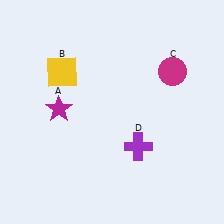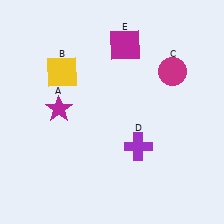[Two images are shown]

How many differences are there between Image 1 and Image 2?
There is 1 difference between the two images.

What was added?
A magenta square (E) was added in Image 2.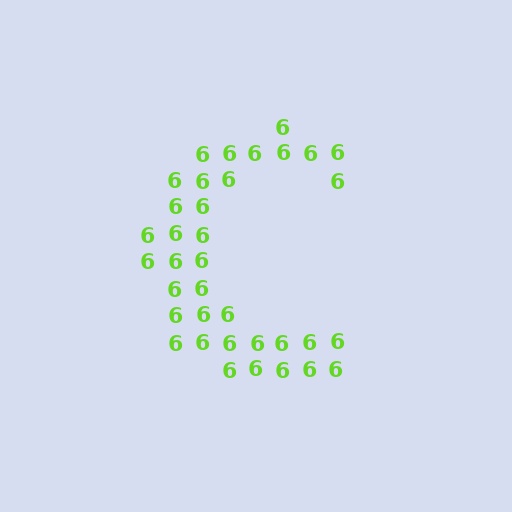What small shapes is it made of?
It is made of small digit 6's.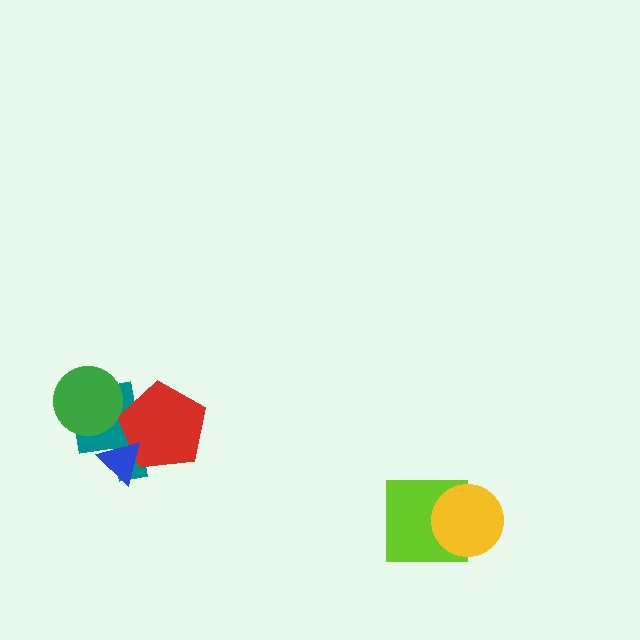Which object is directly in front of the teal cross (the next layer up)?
The red pentagon is directly in front of the teal cross.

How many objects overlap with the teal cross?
3 objects overlap with the teal cross.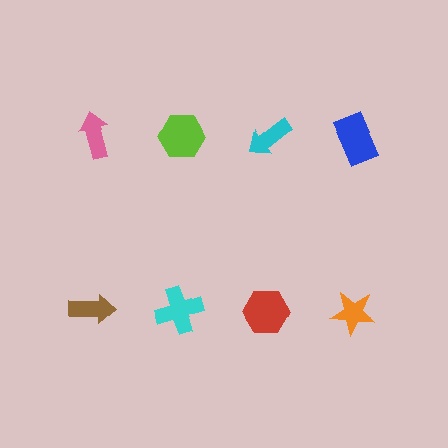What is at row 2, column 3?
A red hexagon.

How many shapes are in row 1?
4 shapes.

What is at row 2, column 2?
A cyan cross.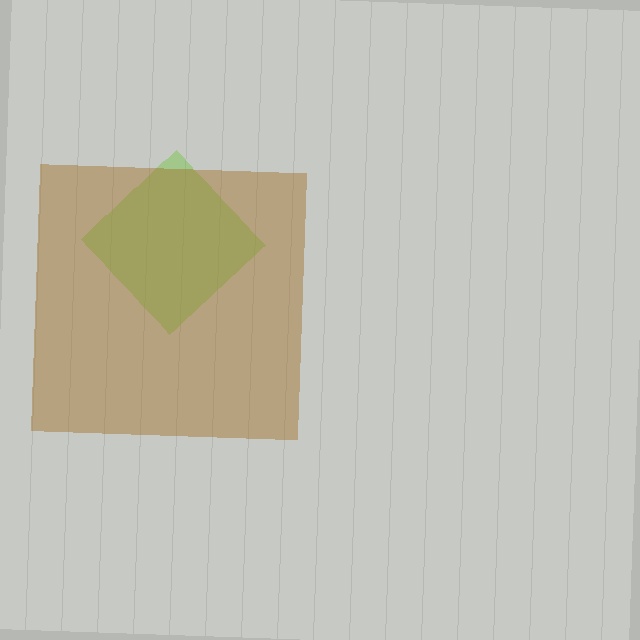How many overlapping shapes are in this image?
There are 2 overlapping shapes in the image.